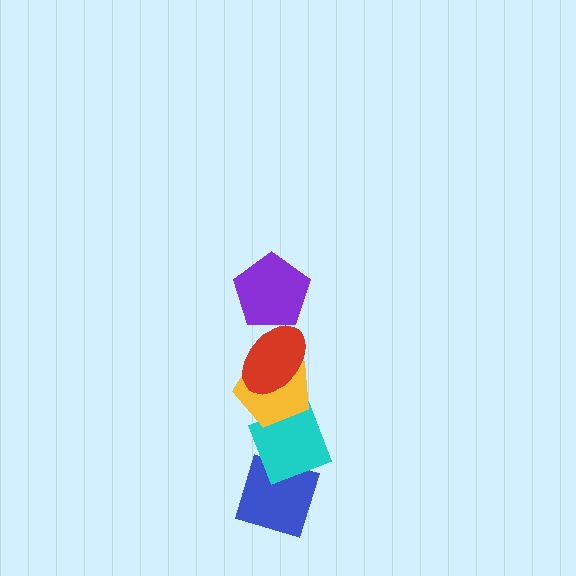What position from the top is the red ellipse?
The red ellipse is 2nd from the top.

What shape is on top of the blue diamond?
The cyan diamond is on top of the blue diamond.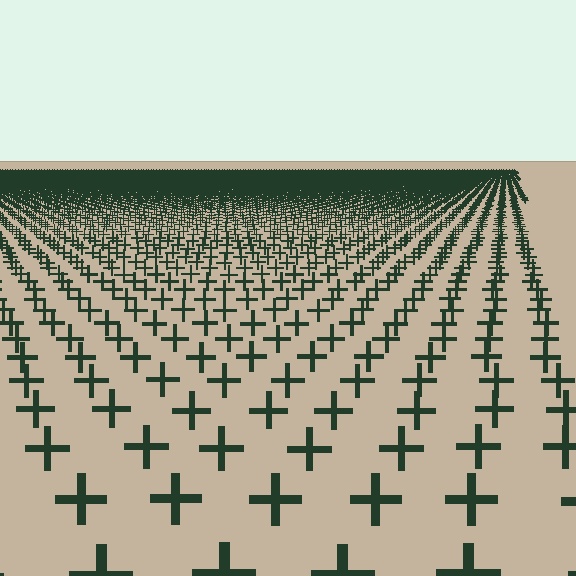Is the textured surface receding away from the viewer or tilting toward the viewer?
The surface is receding away from the viewer. Texture elements get smaller and denser toward the top.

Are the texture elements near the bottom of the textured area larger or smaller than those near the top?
Larger. Near the bottom, elements are closer to the viewer and appear at a bigger on-screen size.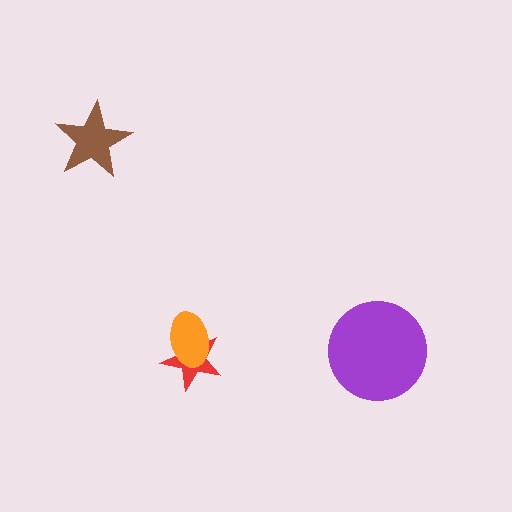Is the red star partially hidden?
Yes, it is partially covered by another shape.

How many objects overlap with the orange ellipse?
1 object overlaps with the orange ellipse.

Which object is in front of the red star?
The orange ellipse is in front of the red star.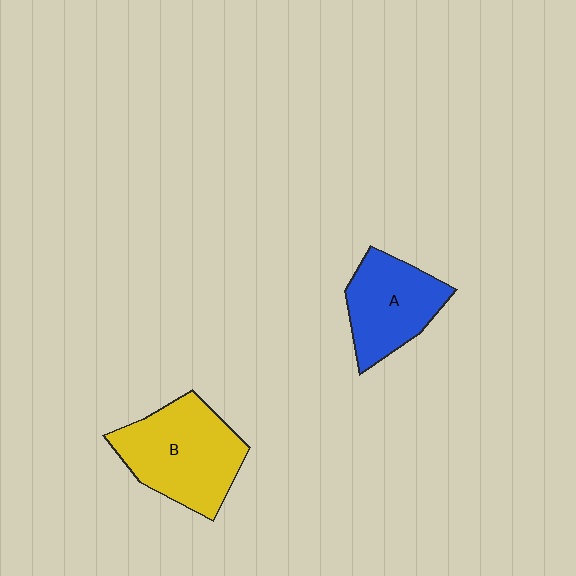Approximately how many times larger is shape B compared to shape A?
Approximately 1.3 times.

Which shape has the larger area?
Shape B (yellow).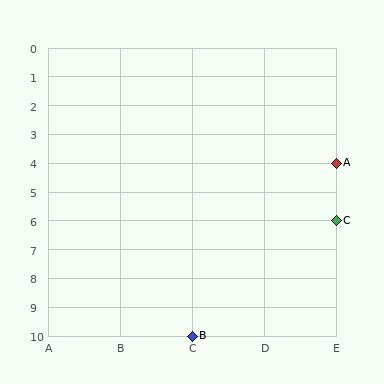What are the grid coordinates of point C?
Point C is at grid coordinates (E, 6).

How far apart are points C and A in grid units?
Points C and A are 2 rows apart.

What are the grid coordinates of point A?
Point A is at grid coordinates (E, 4).